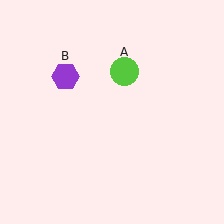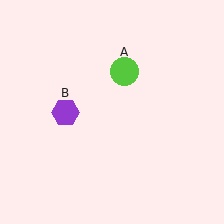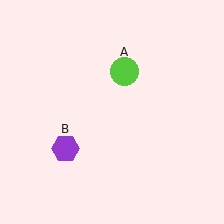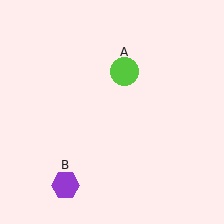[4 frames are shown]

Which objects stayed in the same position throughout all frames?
Lime circle (object A) remained stationary.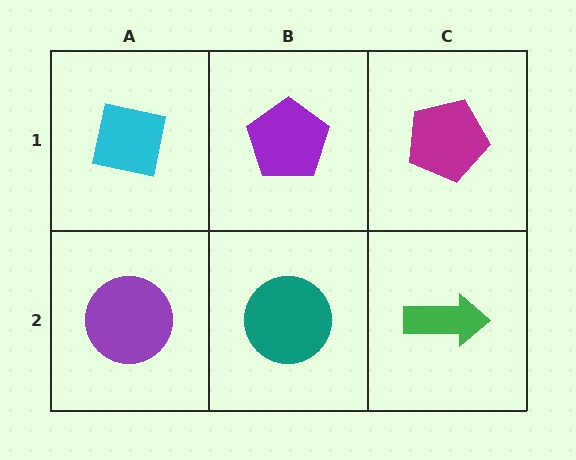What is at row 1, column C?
A magenta pentagon.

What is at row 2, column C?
A green arrow.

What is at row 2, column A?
A purple circle.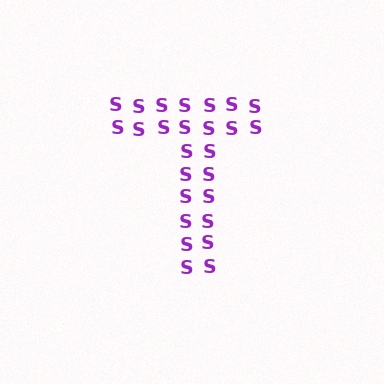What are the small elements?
The small elements are letter S's.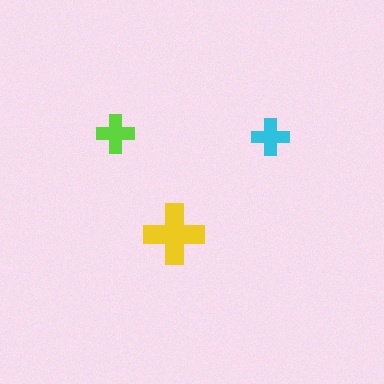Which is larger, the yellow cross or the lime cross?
The yellow one.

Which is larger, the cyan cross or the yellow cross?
The yellow one.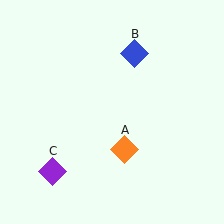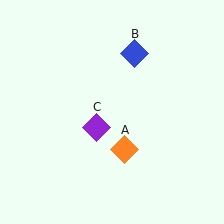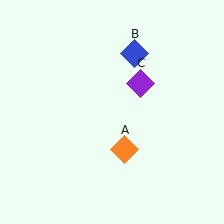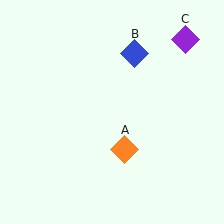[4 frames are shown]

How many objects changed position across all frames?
1 object changed position: purple diamond (object C).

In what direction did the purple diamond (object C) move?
The purple diamond (object C) moved up and to the right.